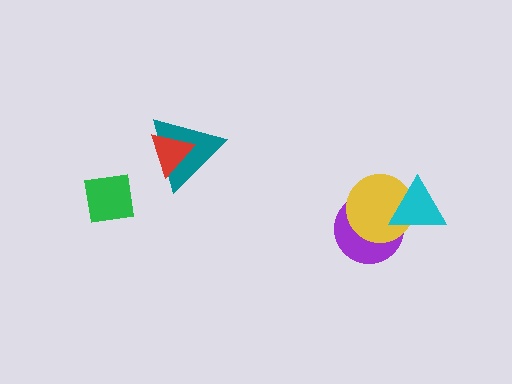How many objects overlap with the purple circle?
2 objects overlap with the purple circle.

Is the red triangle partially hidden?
No, no other shape covers it.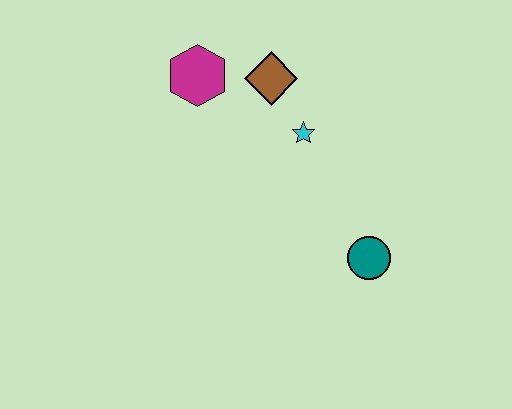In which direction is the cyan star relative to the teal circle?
The cyan star is above the teal circle.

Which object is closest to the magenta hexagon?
The brown diamond is closest to the magenta hexagon.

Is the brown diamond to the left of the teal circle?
Yes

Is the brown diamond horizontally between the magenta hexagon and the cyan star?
Yes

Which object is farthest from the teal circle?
The magenta hexagon is farthest from the teal circle.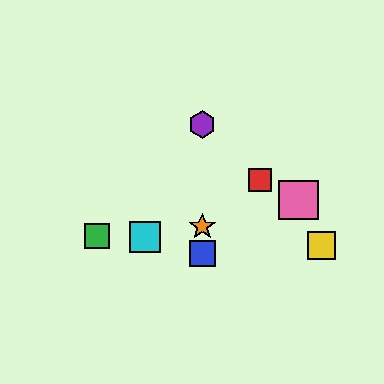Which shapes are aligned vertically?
The blue square, the purple hexagon, the orange star are aligned vertically.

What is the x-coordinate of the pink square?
The pink square is at x≈298.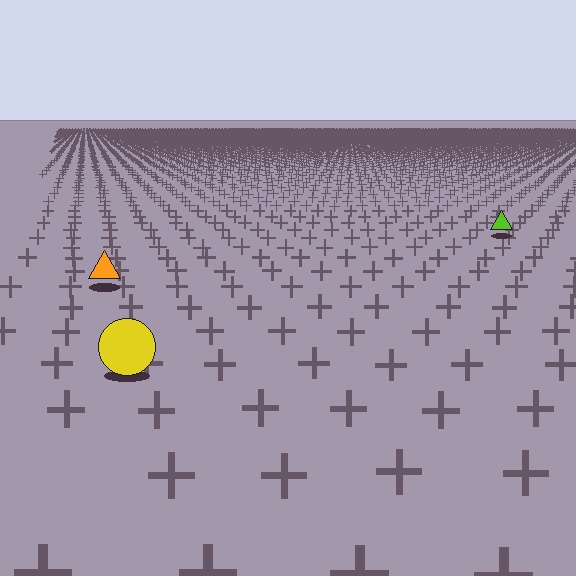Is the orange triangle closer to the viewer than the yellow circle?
No. The yellow circle is closer — you can tell from the texture gradient: the ground texture is coarser near it.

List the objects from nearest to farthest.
From nearest to farthest: the yellow circle, the orange triangle, the lime triangle.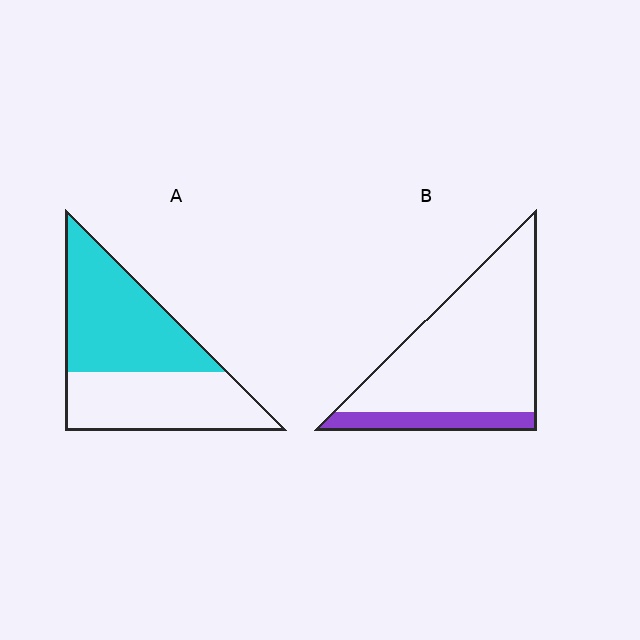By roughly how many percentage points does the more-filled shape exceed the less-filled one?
By roughly 40 percentage points (A over B).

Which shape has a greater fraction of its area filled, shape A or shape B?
Shape A.